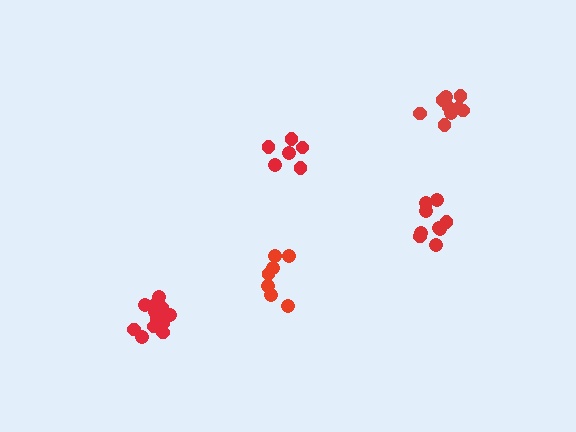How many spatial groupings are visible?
There are 5 spatial groupings.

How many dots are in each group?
Group 1: 7 dots, Group 2: 9 dots, Group 3: 9 dots, Group 4: 12 dots, Group 5: 6 dots (43 total).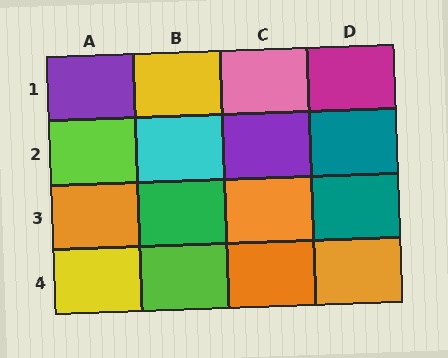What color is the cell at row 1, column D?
Magenta.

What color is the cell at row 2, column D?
Teal.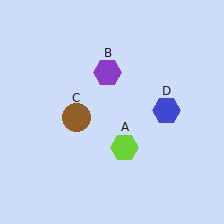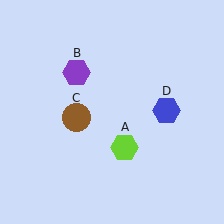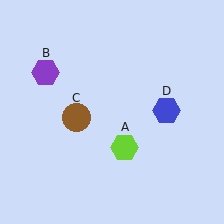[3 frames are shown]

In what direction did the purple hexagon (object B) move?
The purple hexagon (object B) moved left.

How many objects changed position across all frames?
1 object changed position: purple hexagon (object B).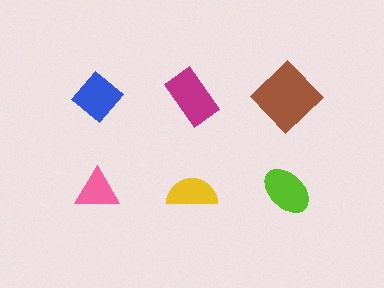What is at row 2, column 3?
A lime ellipse.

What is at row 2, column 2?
A yellow semicircle.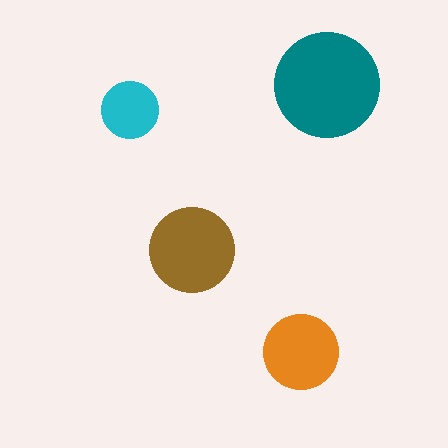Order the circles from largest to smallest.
the teal one, the brown one, the orange one, the cyan one.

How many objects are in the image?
There are 4 objects in the image.